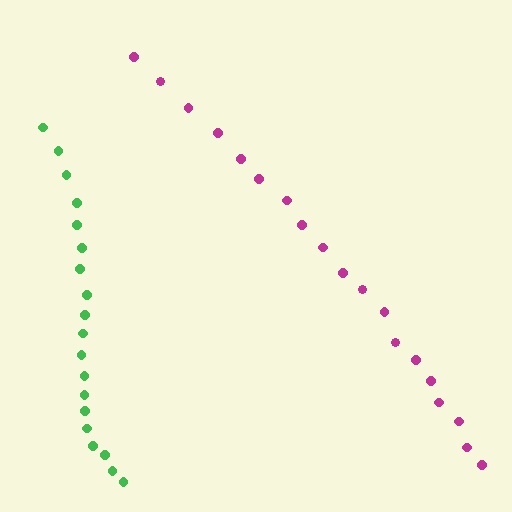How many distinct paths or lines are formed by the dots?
There are 2 distinct paths.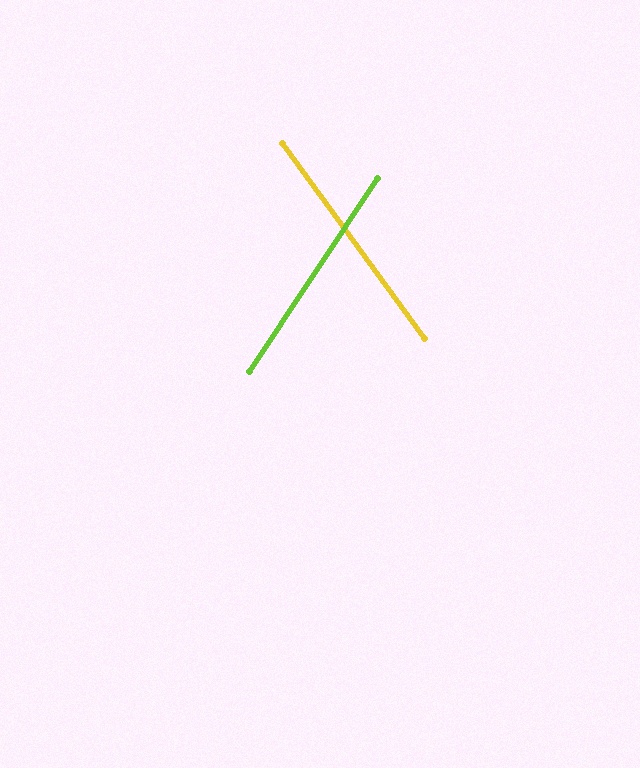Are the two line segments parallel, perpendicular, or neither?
Neither parallel nor perpendicular — they differ by about 70°.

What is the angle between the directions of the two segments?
Approximately 70 degrees.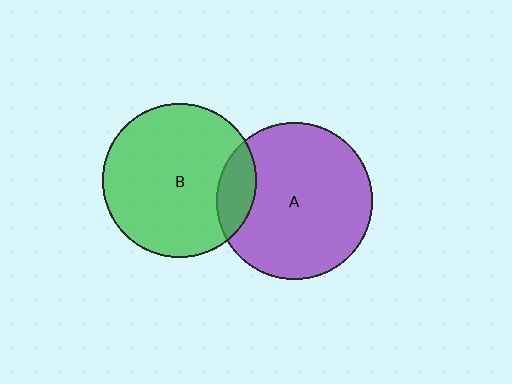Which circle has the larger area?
Circle A (purple).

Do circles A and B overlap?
Yes.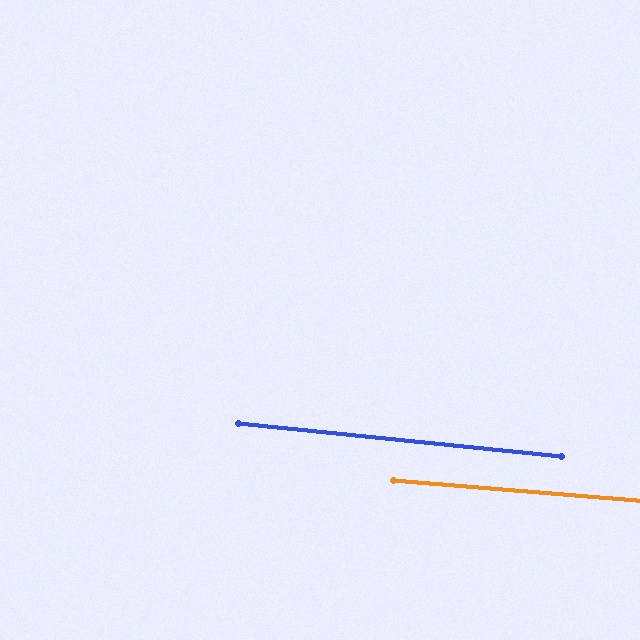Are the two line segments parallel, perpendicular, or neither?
Parallel — their directions differ by only 1.2°.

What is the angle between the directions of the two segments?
Approximately 1 degree.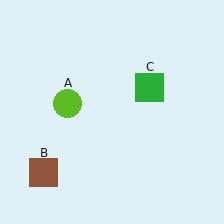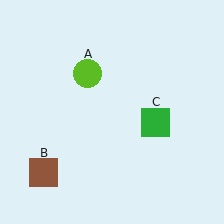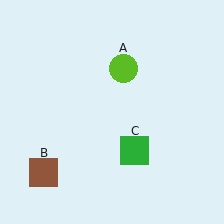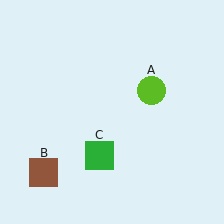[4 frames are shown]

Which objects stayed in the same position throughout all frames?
Brown square (object B) remained stationary.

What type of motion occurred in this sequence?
The lime circle (object A), green square (object C) rotated clockwise around the center of the scene.